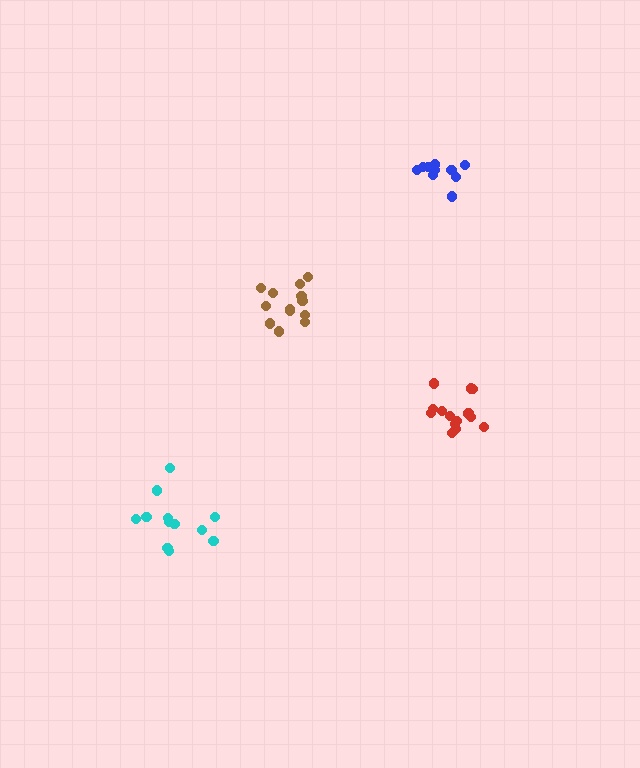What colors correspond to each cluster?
The clusters are colored: red, brown, cyan, blue.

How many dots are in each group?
Group 1: 14 dots, Group 2: 13 dots, Group 3: 12 dots, Group 4: 10 dots (49 total).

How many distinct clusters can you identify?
There are 4 distinct clusters.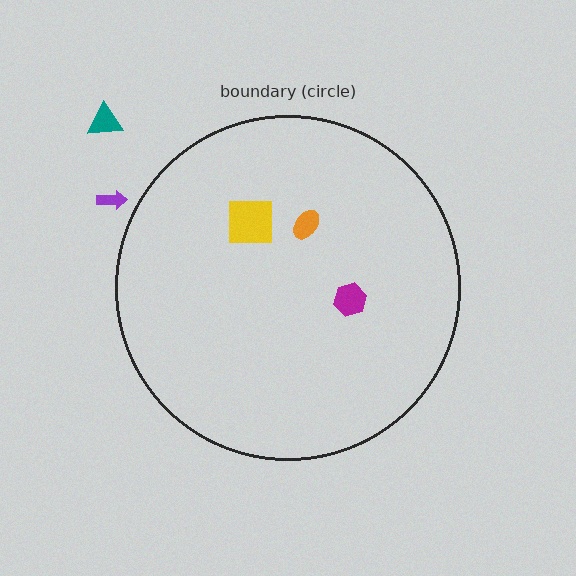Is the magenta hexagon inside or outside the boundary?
Inside.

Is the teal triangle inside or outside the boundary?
Outside.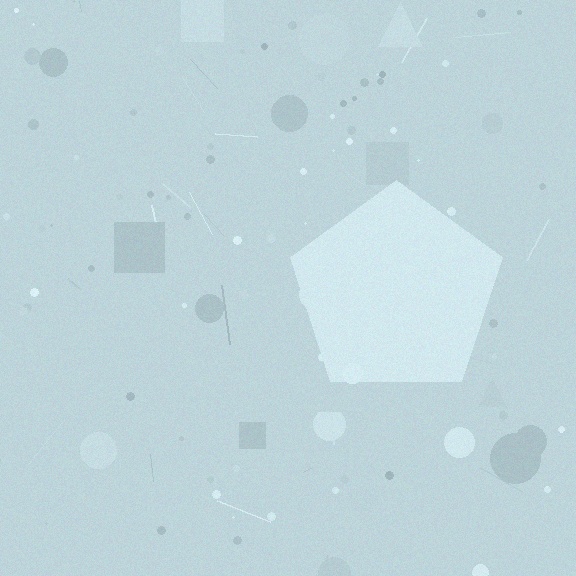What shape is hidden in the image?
A pentagon is hidden in the image.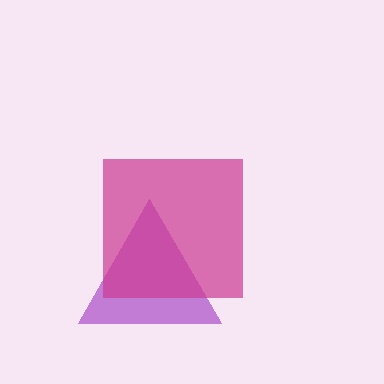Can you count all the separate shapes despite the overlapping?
Yes, there are 2 separate shapes.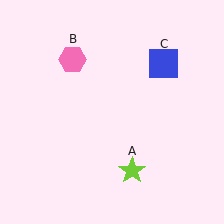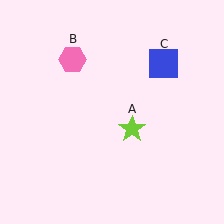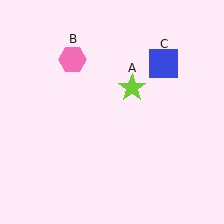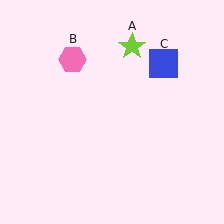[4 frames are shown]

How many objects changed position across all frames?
1 object changed position: lime star (object A).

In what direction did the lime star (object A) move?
The lime star (object A) moved up.